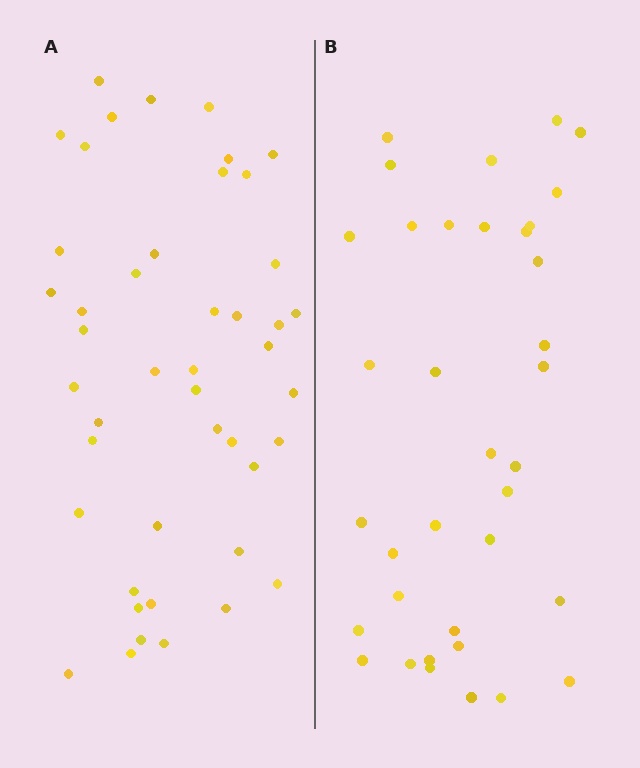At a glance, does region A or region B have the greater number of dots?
Region A (the left region) has more dots.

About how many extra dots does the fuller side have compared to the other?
Region A has roughly 8 or so more dots than region B.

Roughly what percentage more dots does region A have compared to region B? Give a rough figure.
About 25% more.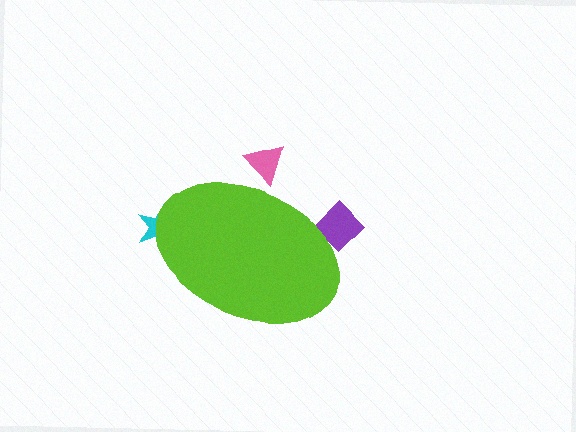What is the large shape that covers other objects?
A lime ellipse.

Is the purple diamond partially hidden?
Yes, the purple diamond is partially hidden behind the lime ellipse.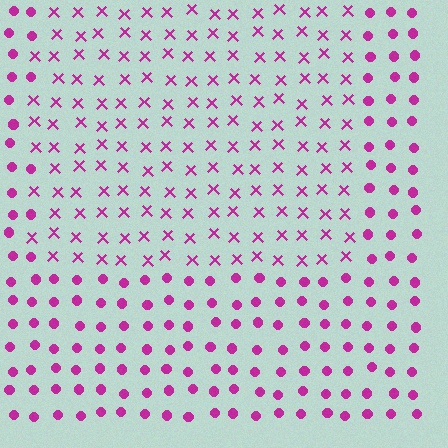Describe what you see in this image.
The image is filled with small magenta elements arranged in a uniform grid. A rectangle-shaped region contains X marks, while the surrounding area contains circles. The boundary is defined purely by the change in element shape.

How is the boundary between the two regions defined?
The boundary is defined by a change in element shape: X marks inside vs. circles outside. All elements share the same color and spacing.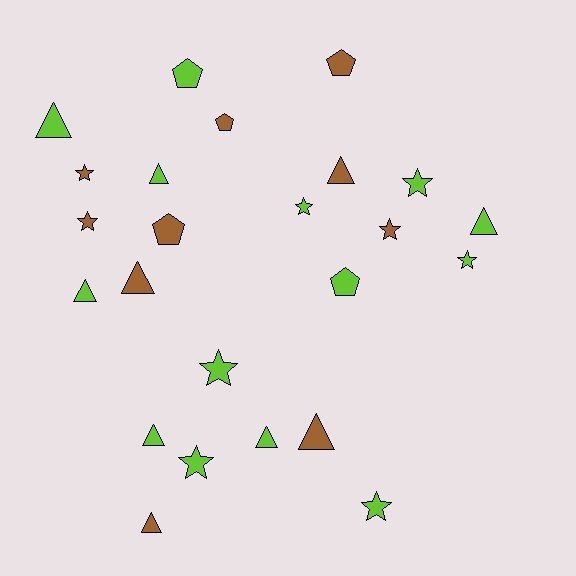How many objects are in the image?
There are 24 objects.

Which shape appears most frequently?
Triangle, with 10 objects.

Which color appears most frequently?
Lime, with 14 objects.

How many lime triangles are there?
There are 6 lime triangles.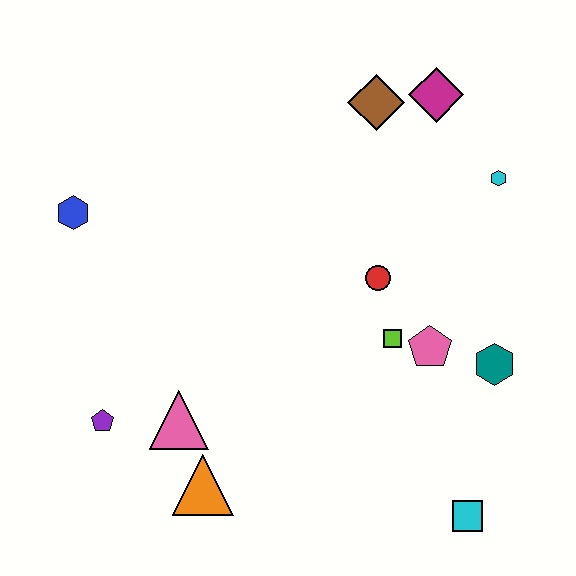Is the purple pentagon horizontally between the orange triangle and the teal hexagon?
No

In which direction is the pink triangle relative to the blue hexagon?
The pink triangle is below the blue hexagon.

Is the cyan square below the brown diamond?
Yes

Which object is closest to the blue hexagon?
The purple pentagon is closest to the blue hexagon.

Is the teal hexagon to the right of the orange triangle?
Yes